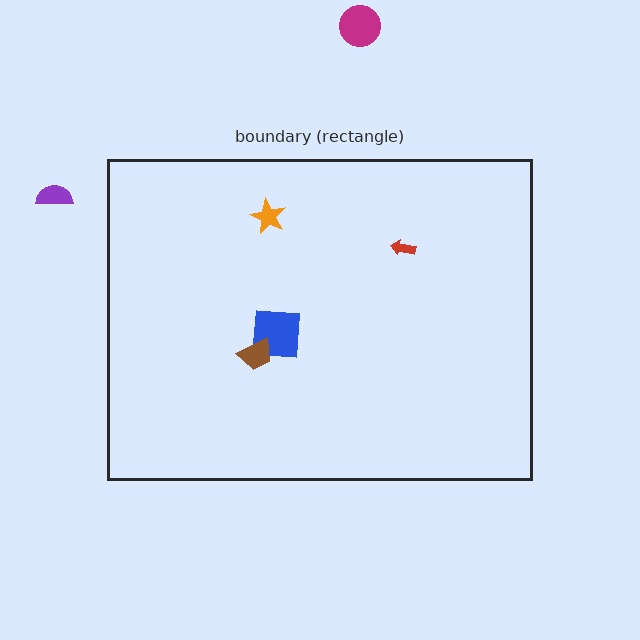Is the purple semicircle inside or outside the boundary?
Outside.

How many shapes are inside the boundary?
4 inside, 2 outside.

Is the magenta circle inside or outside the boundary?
Outside.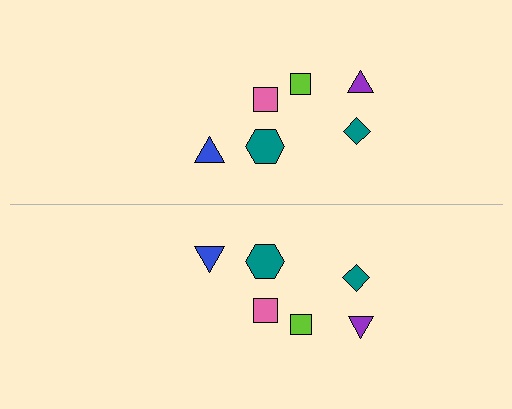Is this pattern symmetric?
Yes, this pattern has bilateral (reflection) symmetry.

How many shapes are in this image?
There are 12 shapes in this image.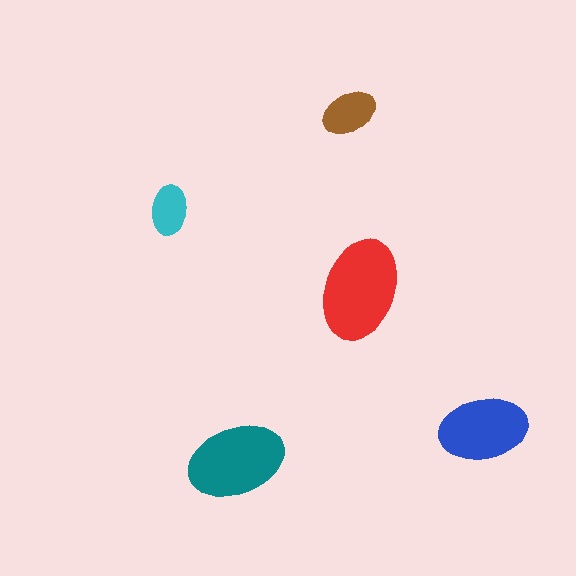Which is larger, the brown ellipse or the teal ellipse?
The teal one.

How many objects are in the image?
There are 5 objects in the image.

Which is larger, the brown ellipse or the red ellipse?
The red one.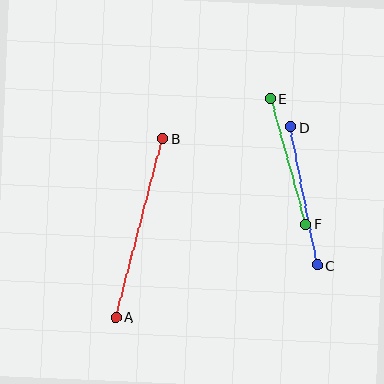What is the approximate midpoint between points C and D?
The midpoint is at approximately (304, 196) pixels.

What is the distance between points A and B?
The distance is approximately 184 pixels.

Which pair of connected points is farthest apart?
Points A and B are farthest apart.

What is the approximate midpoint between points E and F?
The midpoint is at approximately (288, 161) pixels.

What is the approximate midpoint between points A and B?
The midpoint is at approximately (140, 228) pixels.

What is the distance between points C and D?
The distance is approximately 140 pixels.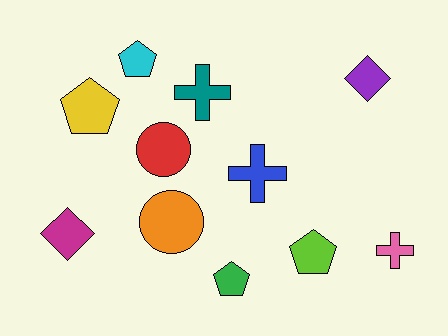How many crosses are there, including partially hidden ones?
There are 3 crosses.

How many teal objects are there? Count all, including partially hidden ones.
There is 1 teal object.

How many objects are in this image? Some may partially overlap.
There are 11 objects.